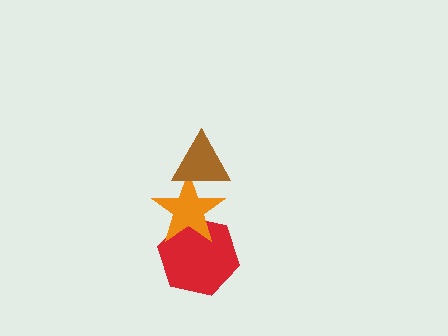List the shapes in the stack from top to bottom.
From top to bottom: the brown triangle, the orange star, the red hexagon.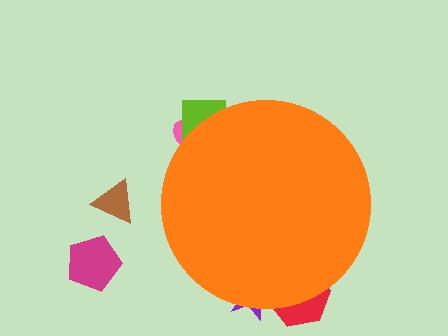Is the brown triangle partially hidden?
No, the brown triangle is fully visible.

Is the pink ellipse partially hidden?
Yes, the pink ellipse is partially hidden behind the orange circle.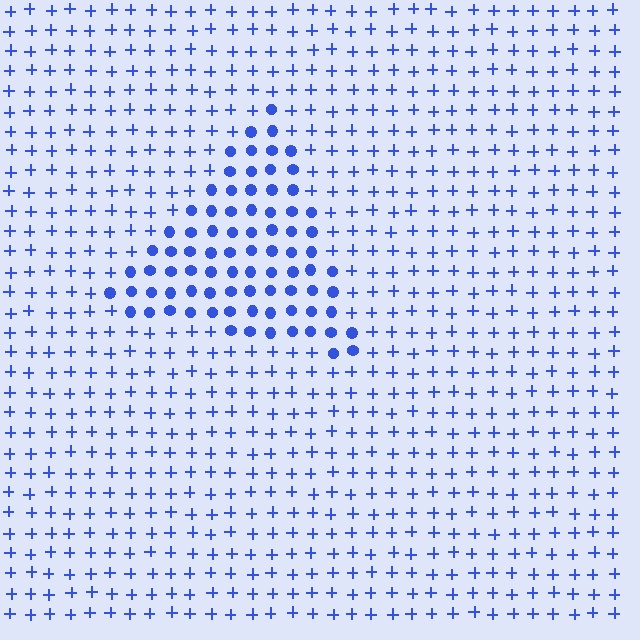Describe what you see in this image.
The image is filled with small blue elements arranged in a uniform grid. A triangle-shaped region contains circles, while the surrounding area contains plus signs. The boundary is defined purely by the change in element shape.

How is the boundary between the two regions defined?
The boundary is defined by a change in element shape: circles inside vs. plus signs outside. All elements share the same color and spacing.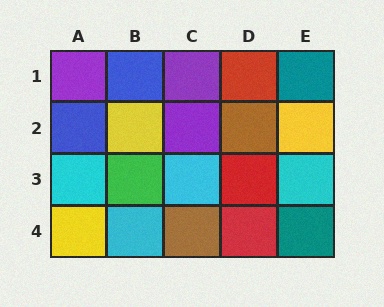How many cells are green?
1 cell is green.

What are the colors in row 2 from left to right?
Blue, yellow, purple, brown, yellow.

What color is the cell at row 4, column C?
Brown.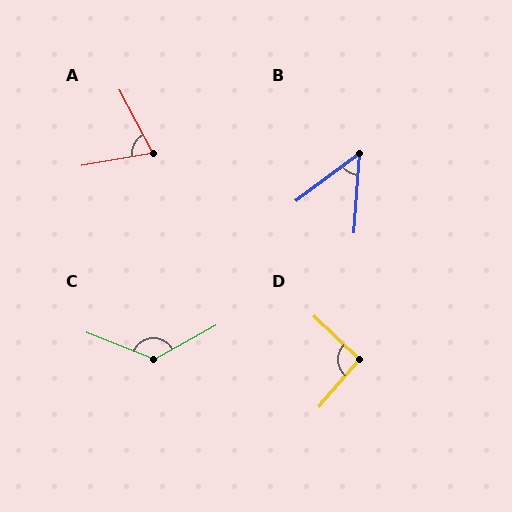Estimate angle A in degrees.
Approximately 72 degrees.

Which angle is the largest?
C, at approximately 129 degrees.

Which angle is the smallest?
B, at approximately 49 degrees.